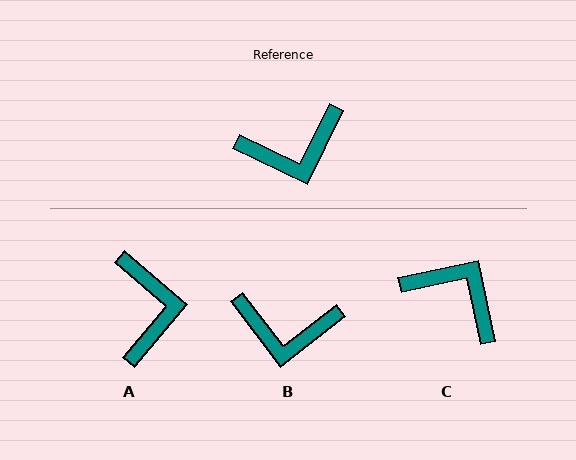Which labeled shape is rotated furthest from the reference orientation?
C, about 128 degrees away.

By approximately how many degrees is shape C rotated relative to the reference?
Approximately 128 degrees counter-clockwise.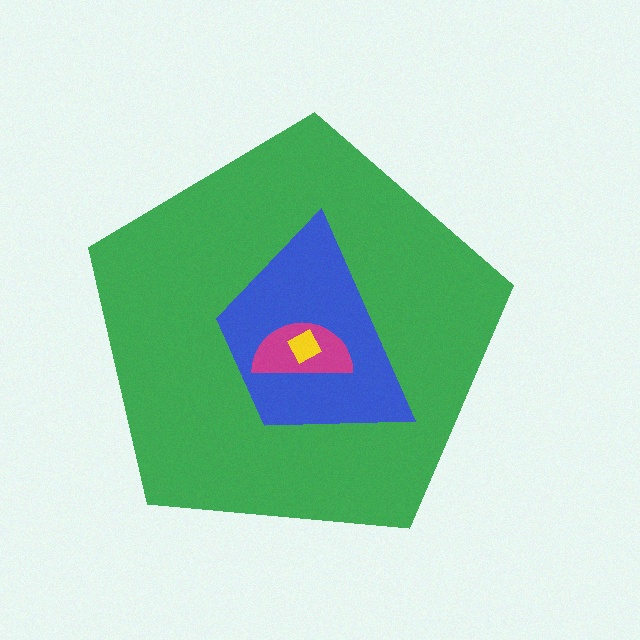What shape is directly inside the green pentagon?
The blue trapezoid.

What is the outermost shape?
The green pentagon.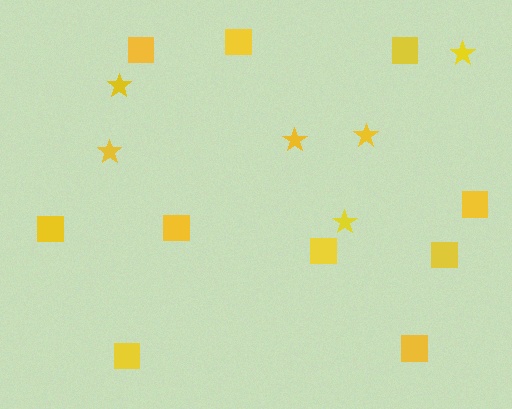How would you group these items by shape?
There are 2 groups: one group of stars (6) and one group of squares (10).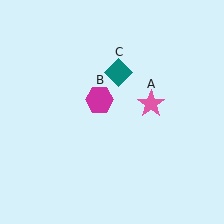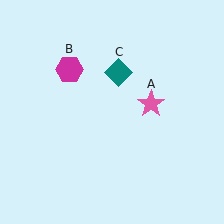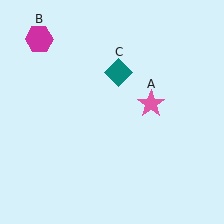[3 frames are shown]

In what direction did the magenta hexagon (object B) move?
The magenta hexagon (object B) moved up and to the left.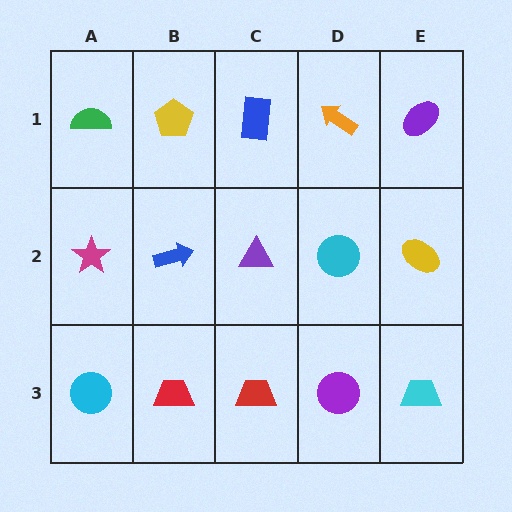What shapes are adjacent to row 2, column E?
A purple ellipse (row 1, column E), a cyan trapezoid (row 3, column E), a cyan circle (row 2, column D).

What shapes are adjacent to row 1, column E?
A yellow ellipse (row 2, column E), an orange arrow (row 1, column D).